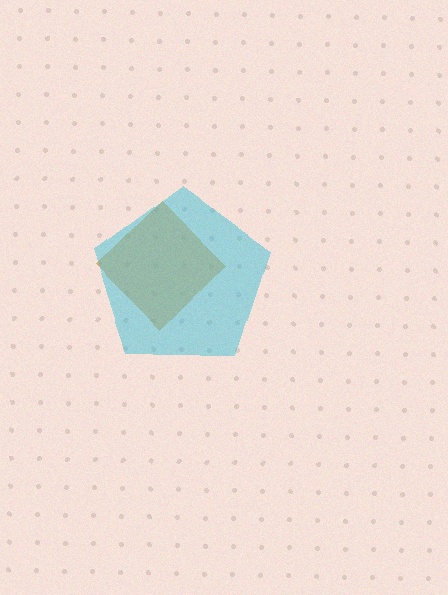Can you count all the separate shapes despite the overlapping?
Yes, there are 2 separate shapes.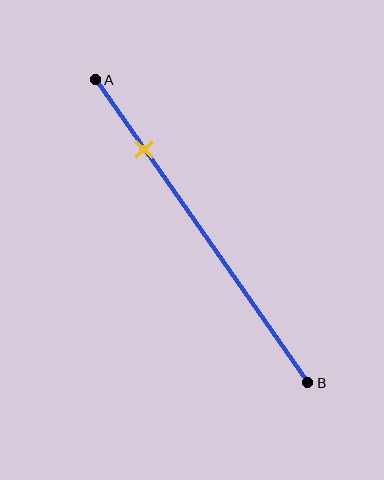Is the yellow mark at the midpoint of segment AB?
No, the mark is at about 25% from A, not at the 50% midpoint.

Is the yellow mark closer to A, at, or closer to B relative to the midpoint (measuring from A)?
The yellow mark is closer to point A than the midpoint of segment AB.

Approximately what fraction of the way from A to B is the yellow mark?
The yellow mark is approximately 25% of the way from A to B.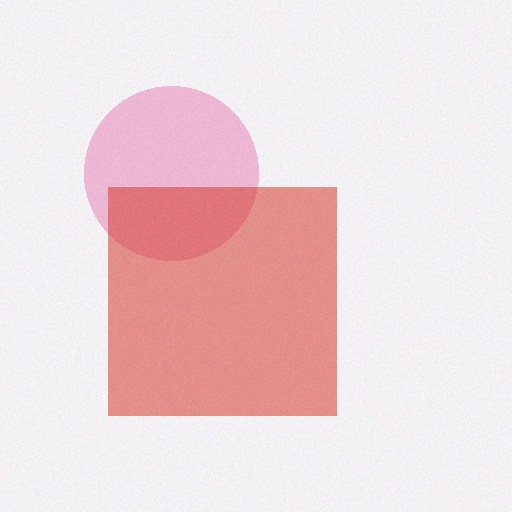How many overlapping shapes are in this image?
There are 2 overlapping shapes in the image.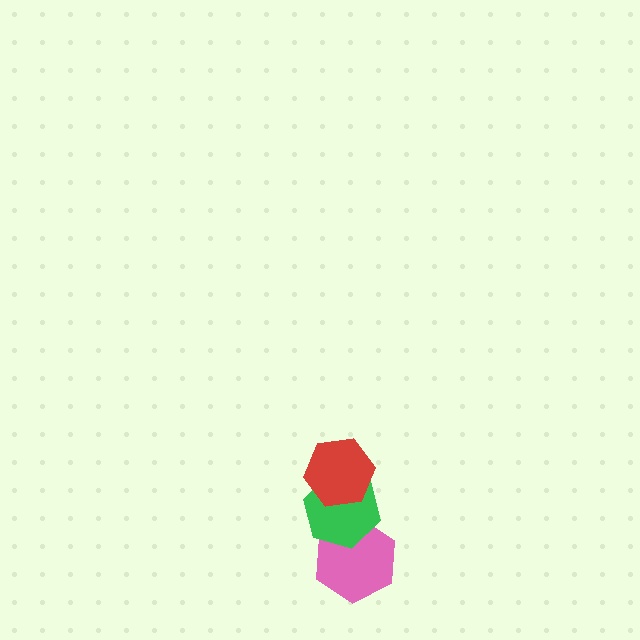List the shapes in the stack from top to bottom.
From top to bottom: the red hexagon, the green hexagon, the pink hexagon.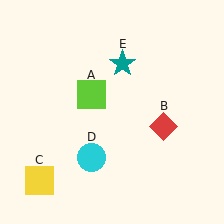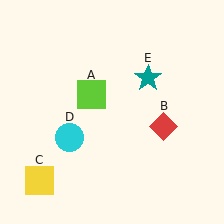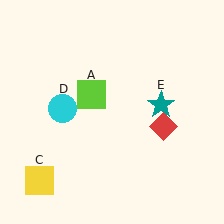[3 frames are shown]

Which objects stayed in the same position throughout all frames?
Lime square (object A) and red diamond (object B) and yellow square (object C) remained stationary.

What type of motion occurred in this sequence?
The cyan circle (object D), teal star (object E) rotated clockwise around the center of the scene.